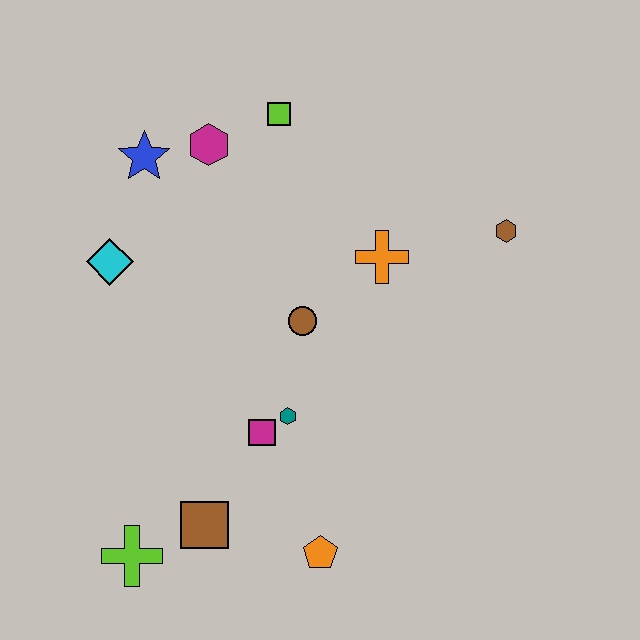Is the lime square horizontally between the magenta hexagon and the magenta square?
No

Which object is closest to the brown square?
The lime cross is closest to the brown square.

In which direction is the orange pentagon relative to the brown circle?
The orange pentagon is below the brown circle.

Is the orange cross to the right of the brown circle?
Yes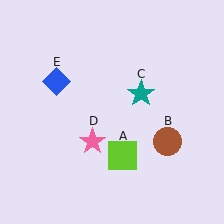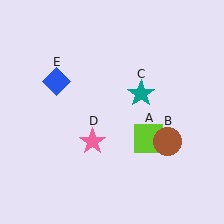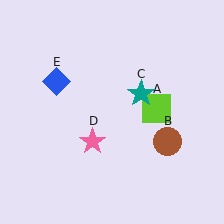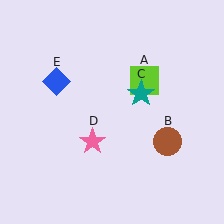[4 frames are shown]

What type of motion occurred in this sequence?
The lime square (object A) rotated counterclockwise around the center of the scene.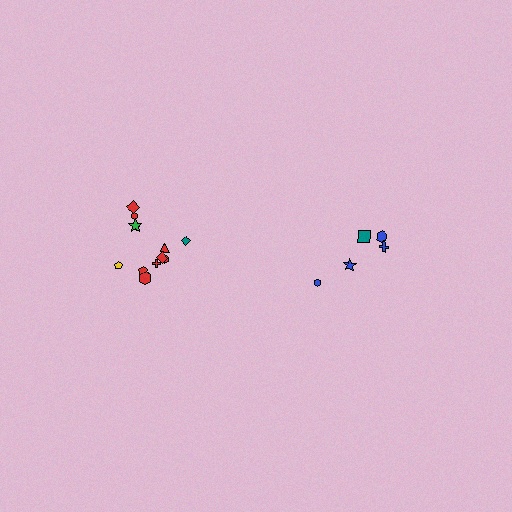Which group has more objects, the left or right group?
The left group.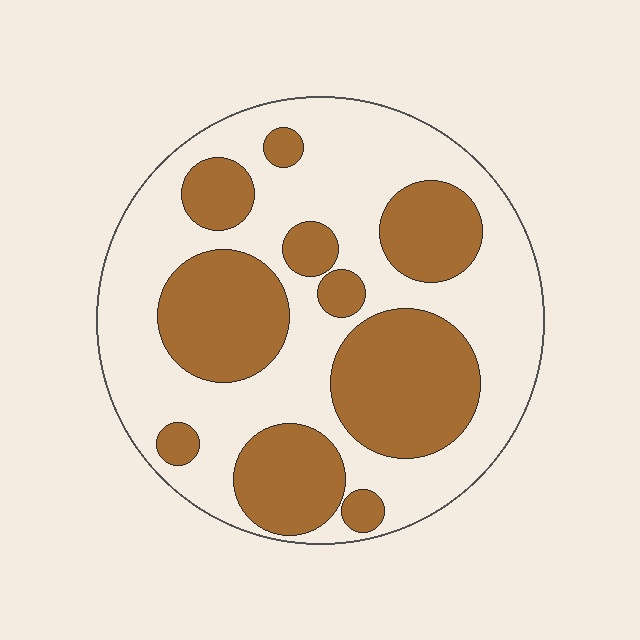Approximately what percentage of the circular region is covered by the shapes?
Approximately 40%.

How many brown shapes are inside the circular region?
10.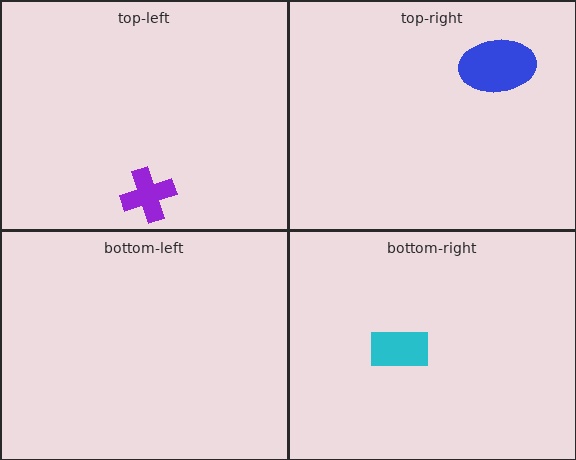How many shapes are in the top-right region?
1.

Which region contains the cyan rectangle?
The bottom-right region.